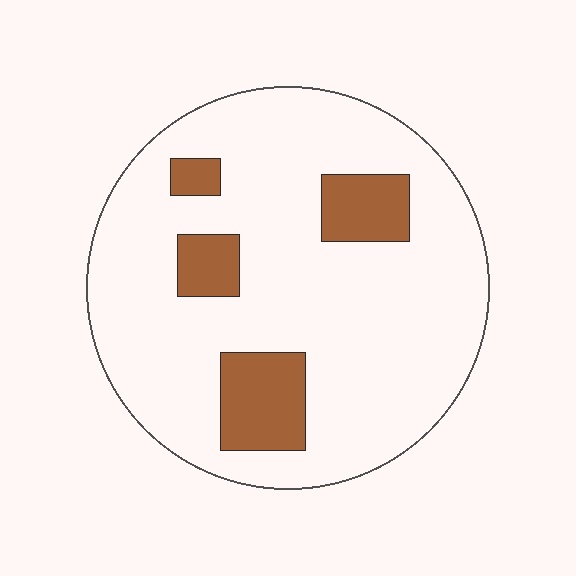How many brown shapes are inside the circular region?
4.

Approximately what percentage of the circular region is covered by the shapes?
Approximately 15%.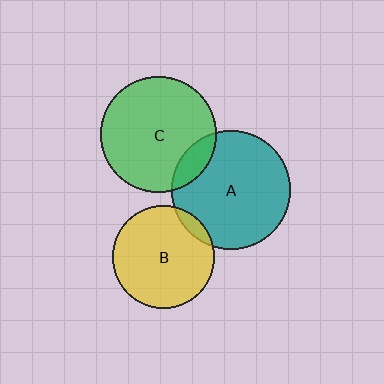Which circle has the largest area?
Circle A (teal).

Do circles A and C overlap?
Yes.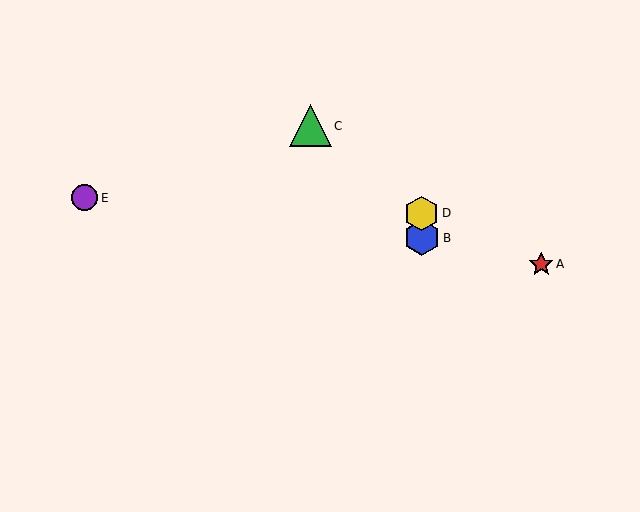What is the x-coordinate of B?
Object B is at x≈422.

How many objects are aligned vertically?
2 objects (B, D) are aligned vertically.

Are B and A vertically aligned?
No, B is at x≈422 and A is at x≈541.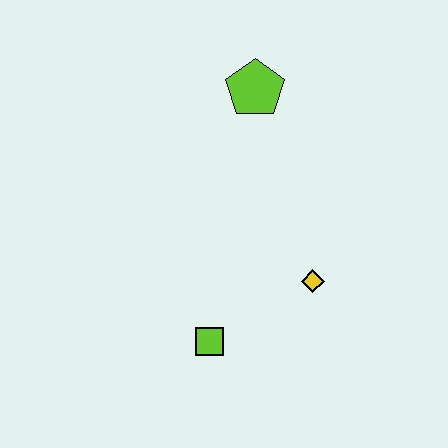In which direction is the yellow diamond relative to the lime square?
The yellow diamond is to the right of the lime square.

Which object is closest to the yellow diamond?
The lime square is closest to the yellow diamond.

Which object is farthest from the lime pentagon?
The lime square is farthest from the lime pentagon.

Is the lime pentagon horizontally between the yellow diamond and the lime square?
Yes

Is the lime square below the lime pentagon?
Yes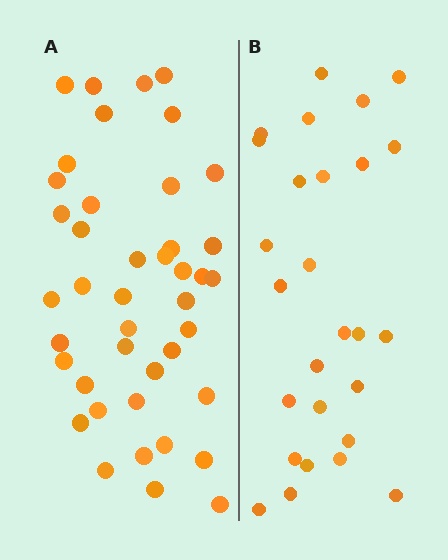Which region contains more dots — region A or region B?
Region A (the left region) has more dots.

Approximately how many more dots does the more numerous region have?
Region A has approximately 15 more dots than region B.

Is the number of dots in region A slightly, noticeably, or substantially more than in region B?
Region A has substantially more. The ratio is roughly 1.6 to 1.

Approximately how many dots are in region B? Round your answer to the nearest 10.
About 30 dots. (The exact count is 27, which rounds to 30.)